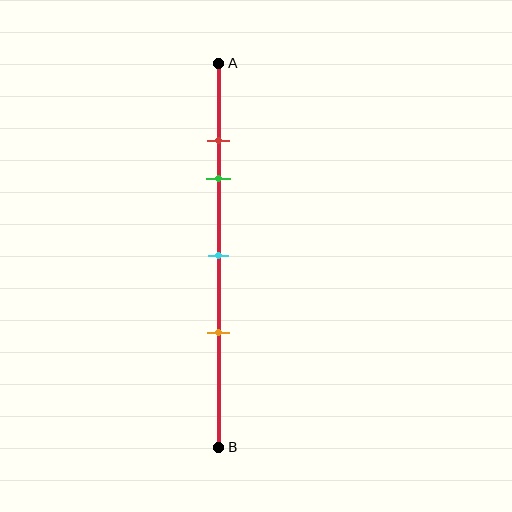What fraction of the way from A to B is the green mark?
The green mark is approximately 30% (0.3) of the way from A to B.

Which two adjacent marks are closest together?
The red and green marks are the closest adjacent pair.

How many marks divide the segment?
There are 4 marks dividing the segment.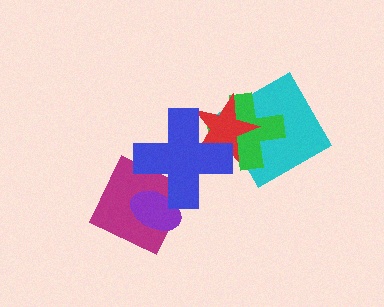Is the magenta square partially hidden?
Yes, it is partially covered by another shape.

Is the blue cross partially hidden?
No, no other shape covers it.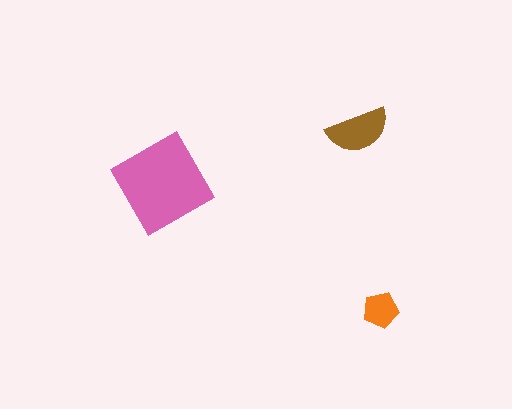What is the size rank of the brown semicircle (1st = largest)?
2nd.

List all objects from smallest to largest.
The orange pentagon, the brown semicircle, the pink diamond.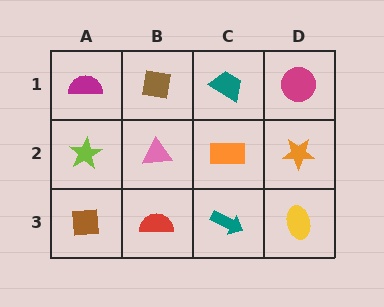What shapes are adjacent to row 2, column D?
A magenta circle (row 1, column D), a yellow ellipse (row 3, column D), an orange rectangle (row 2, column C).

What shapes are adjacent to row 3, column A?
A lime star (row 2, column A), a red semicircle (row 3, column B).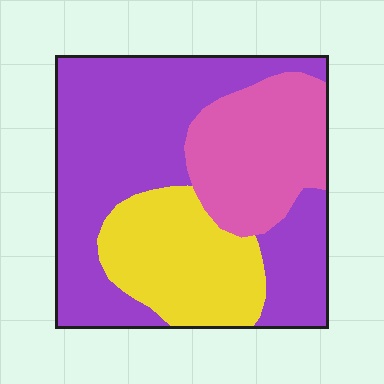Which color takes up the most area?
Purple, at roughly 55%.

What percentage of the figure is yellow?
Yellow takes up about one quarter (1/4) of the figure.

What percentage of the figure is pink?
Pink covers 24% of the figure.